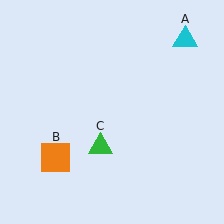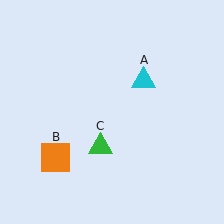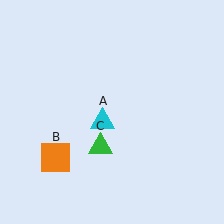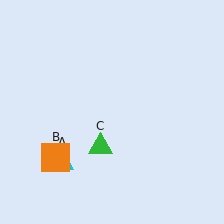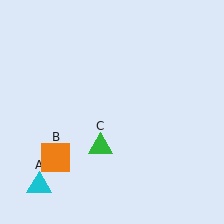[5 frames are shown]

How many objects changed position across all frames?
1 object changed position: cyan triangle (object A).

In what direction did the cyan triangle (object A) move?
The cyan triangle (object A) moved down and to the left.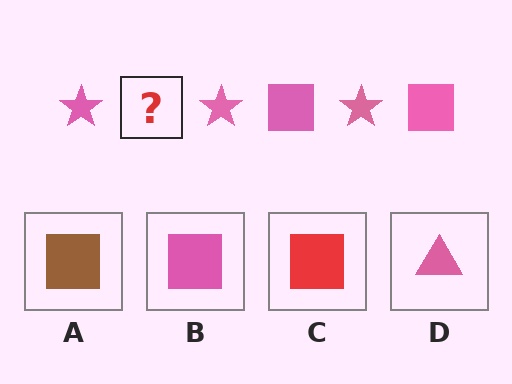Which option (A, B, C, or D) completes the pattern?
B.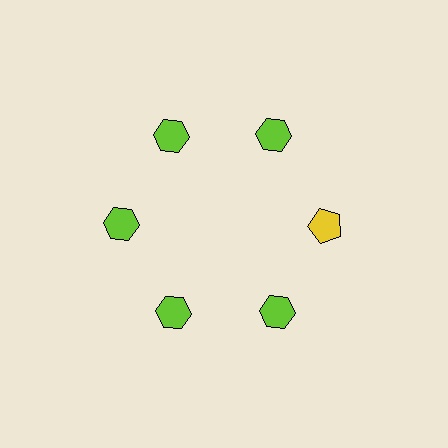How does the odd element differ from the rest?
It differs in both color (yellow instead of lime) and shape (pentagon instead of hexagon).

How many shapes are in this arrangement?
There are 6 shapes arranged in a ring pattern.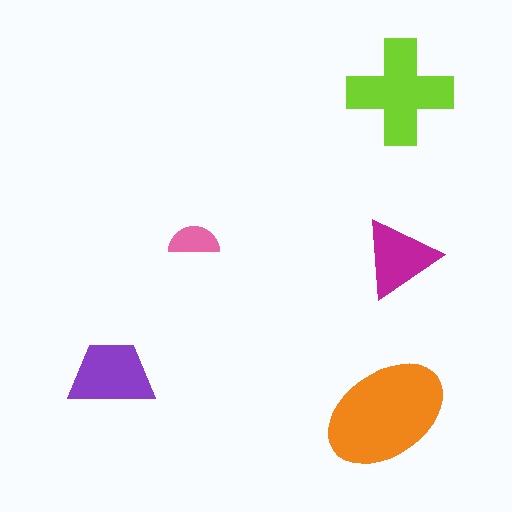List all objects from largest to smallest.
The orange ellipse, the lime cross, the purple trapezoid, the magenta triangle, the pink semicircle.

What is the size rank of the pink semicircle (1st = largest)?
5th.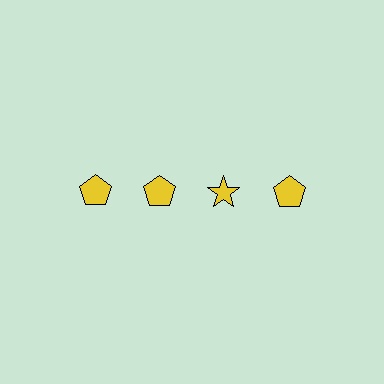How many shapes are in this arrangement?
There are 4 shapes arranged in a grid pattern.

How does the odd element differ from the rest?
It has a different shape: star instead of pentagon.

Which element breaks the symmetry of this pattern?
The yellow star in the top row, center column breaks the symmetry. All other shapes are yellow pentagons.